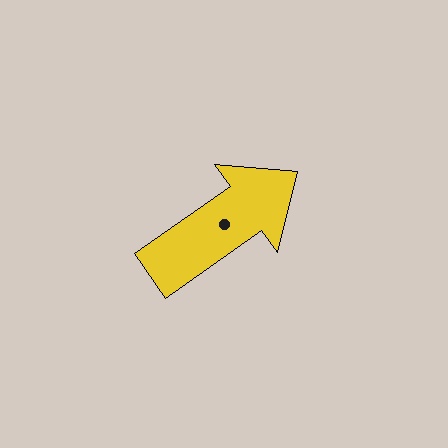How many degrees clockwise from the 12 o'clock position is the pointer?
Approximately 55 degrees.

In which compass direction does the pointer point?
Northeast.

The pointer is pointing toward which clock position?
Roughly 2 o'clock.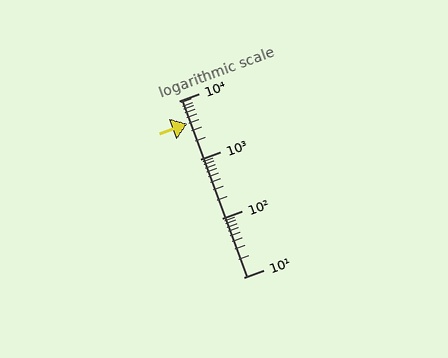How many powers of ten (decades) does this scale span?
The scale spans 3 decades, from 10 to 10000.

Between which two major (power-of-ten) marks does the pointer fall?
The pointer is between 1000 and 10000.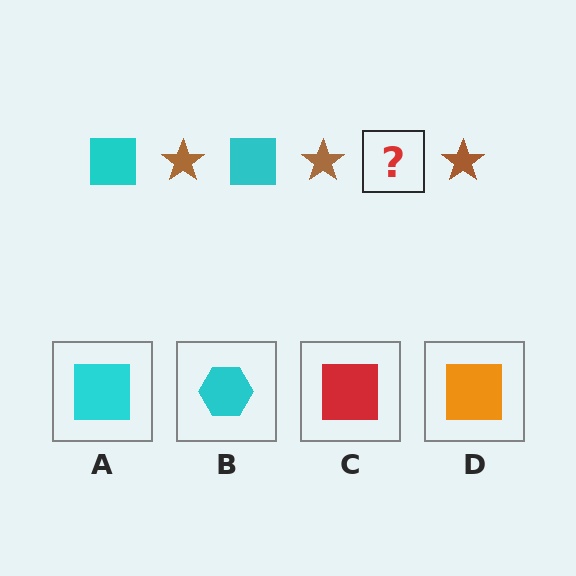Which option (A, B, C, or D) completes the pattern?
A.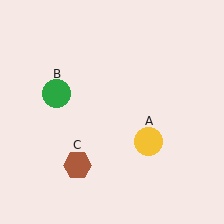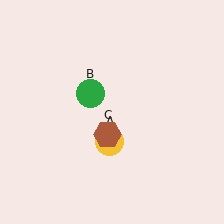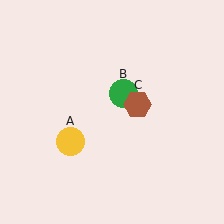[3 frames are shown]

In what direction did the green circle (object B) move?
The green circle (object B) moved right.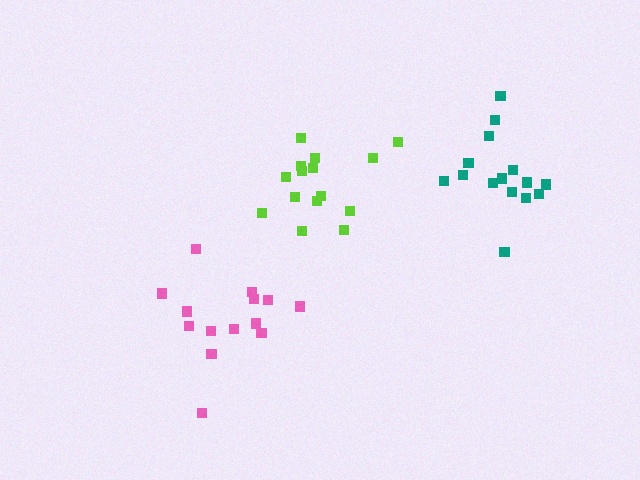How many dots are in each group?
Group 1: 15 dots, Group 2: 14 dots, Group 3: 15 dots (44 total).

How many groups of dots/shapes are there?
There are 3 groups.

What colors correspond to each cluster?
The clusters are colored: lime, pink, teal.